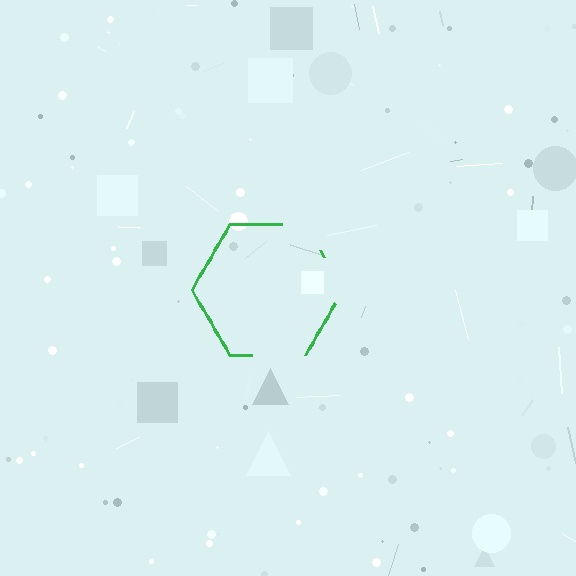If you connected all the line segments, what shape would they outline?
They would outline a hexagon.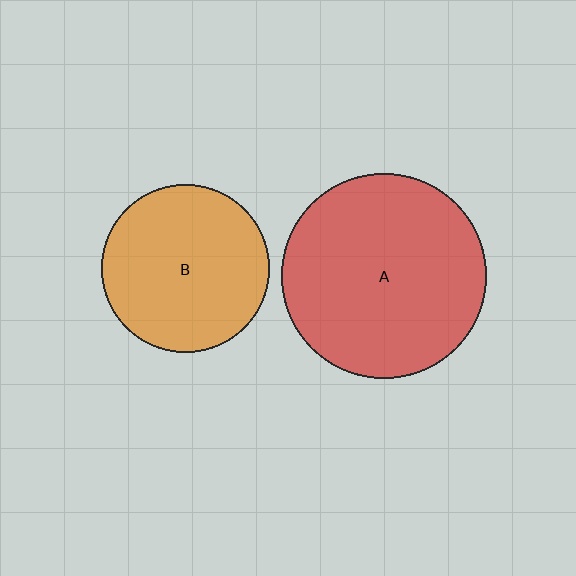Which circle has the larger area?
Circle A (red).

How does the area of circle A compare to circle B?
Approximately 1.5 times.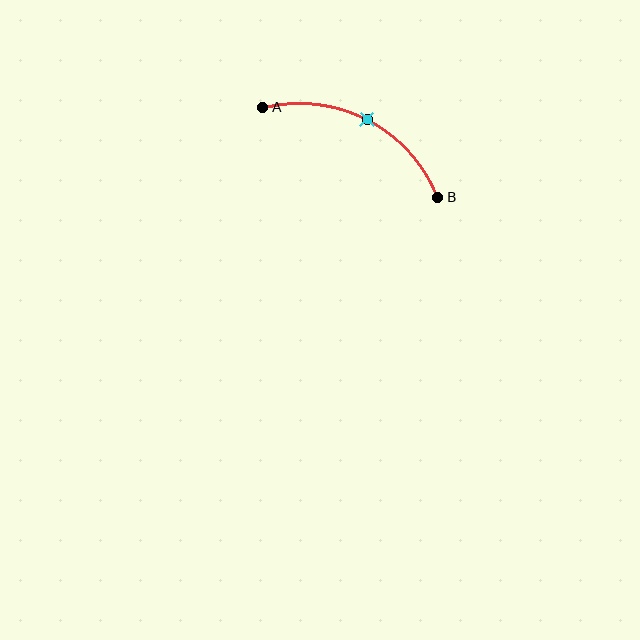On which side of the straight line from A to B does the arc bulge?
The arc bulges above the straight line connecting A and B.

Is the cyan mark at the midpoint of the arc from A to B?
Yes. The cyan mark lies on the arc at equal arc-length from both A and B — it is the arc midpoint.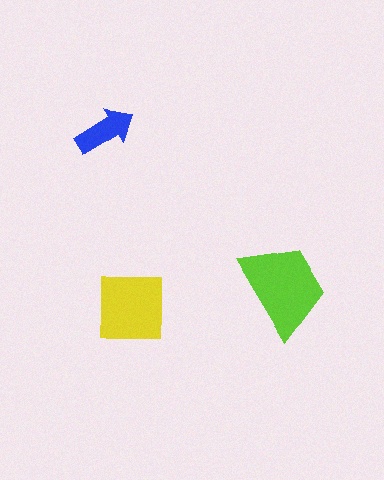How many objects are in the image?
There are 3 objects in the image.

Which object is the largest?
The lime trapezoid.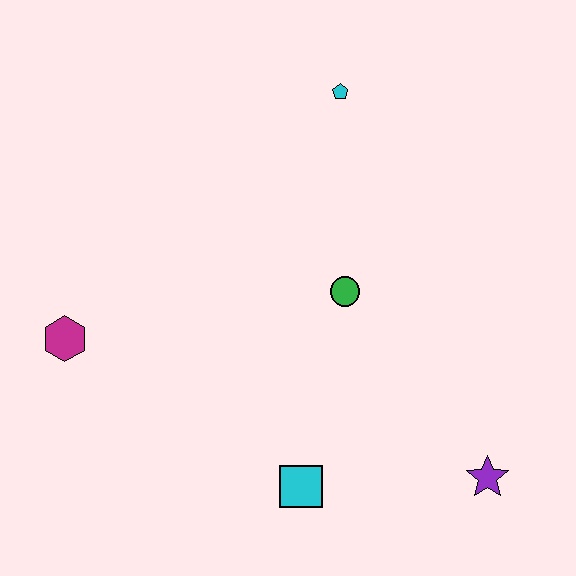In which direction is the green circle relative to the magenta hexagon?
The green circle is to the right of the magenta hexagon.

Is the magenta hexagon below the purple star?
No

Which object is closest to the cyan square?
The purple star is closest to the cyan square.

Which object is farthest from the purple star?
The magenta hexagon is farthest from the purple star.